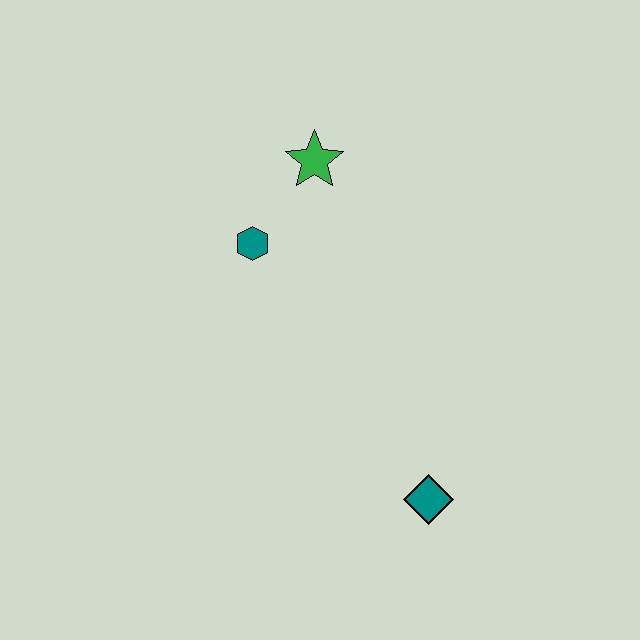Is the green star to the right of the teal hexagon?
Yes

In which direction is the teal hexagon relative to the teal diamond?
The teal hexagon is above the teal diamond.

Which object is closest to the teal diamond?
The teal hexagon is closest to the teal diamond.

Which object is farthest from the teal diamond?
The green star is farthest from the teal diamond.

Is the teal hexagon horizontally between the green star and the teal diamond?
No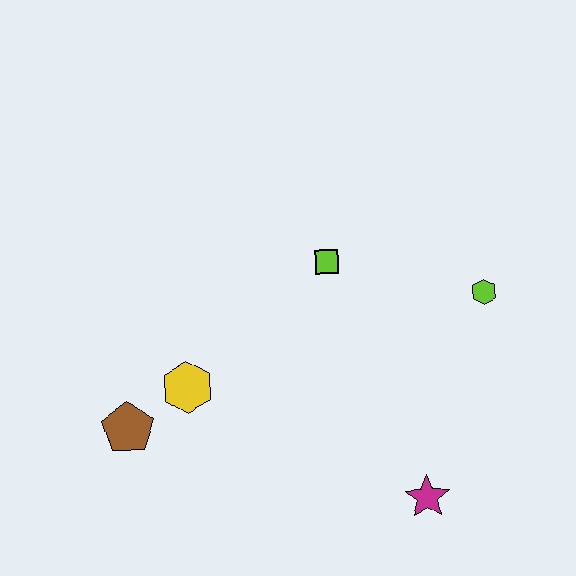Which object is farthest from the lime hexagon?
The brown pentagon is farthest from the lime hexagon.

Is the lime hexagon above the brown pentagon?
Yes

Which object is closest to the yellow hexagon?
The brown pentagon is closest to the yellow hexagon.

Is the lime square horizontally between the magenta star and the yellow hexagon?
Yes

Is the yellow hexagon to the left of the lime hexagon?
Yes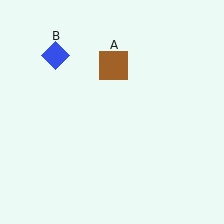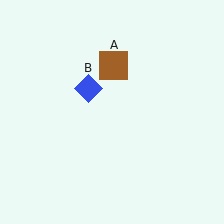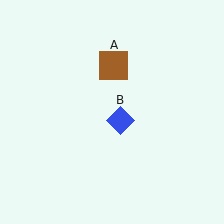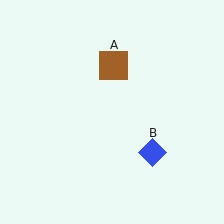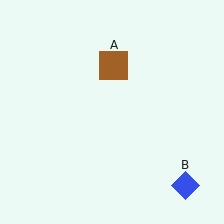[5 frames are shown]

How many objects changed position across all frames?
1 object changed position: blue diamond (object B).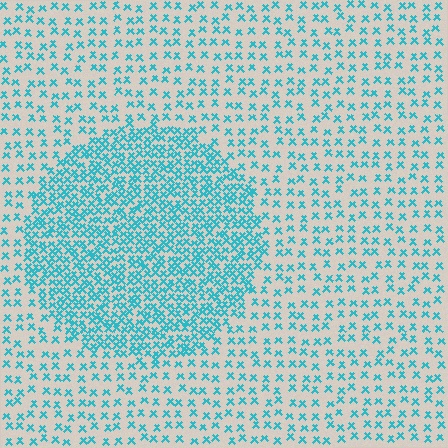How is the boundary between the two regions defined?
The boundary is defined by a change in element density (approximately 2.4x ratio). All elements are the same color, size, and shape.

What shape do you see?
I see a circle.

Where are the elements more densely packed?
The elements are more densely packed inside the circle boundary.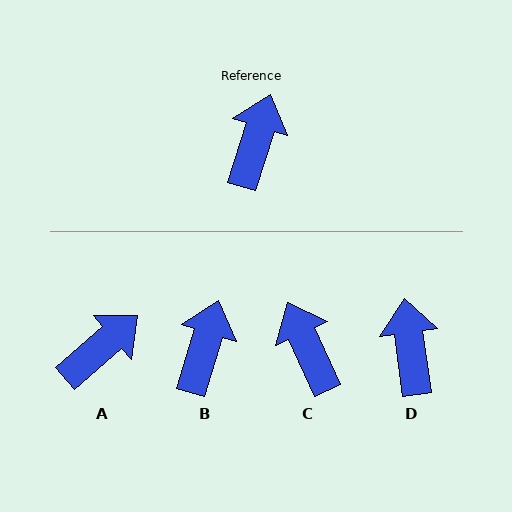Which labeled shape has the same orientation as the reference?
B.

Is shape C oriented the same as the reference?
No, it is off by about 42 degrees.